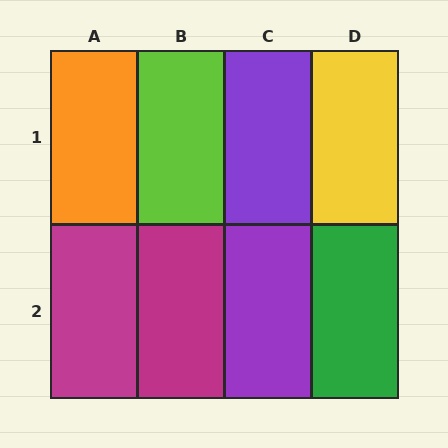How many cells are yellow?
1 cell is yellow.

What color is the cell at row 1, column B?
Lime.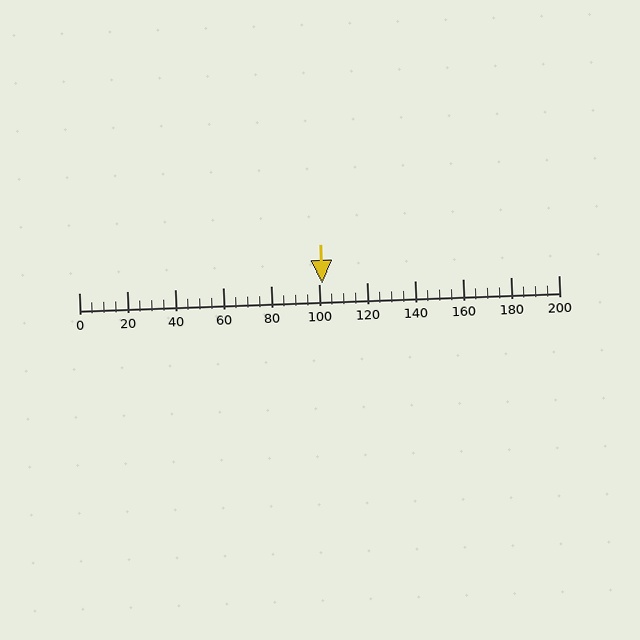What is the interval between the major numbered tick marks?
The major tick marks are spaced 20 units apart.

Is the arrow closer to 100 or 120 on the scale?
The arrow is closer to 100.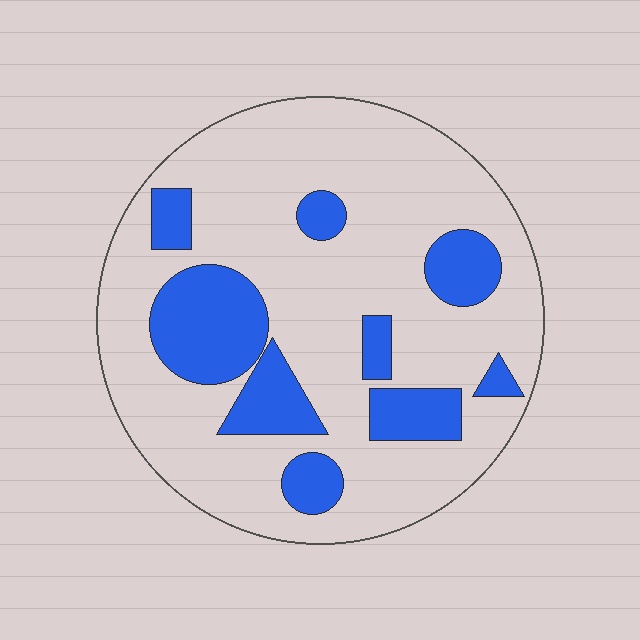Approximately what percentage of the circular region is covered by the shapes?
Approximately 25%.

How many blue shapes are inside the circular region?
9.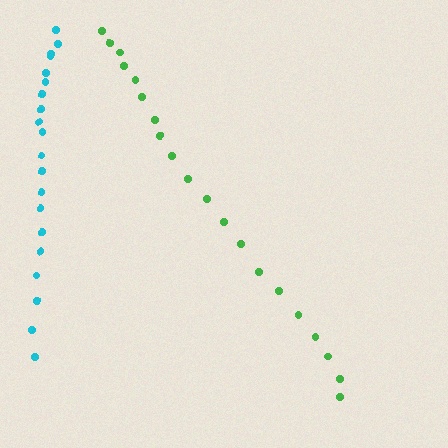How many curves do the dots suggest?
There are 2 distinct paths.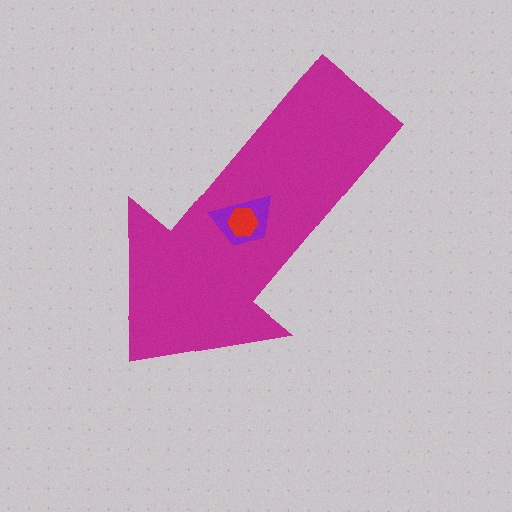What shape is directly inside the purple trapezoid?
The red hexagon.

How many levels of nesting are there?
3.